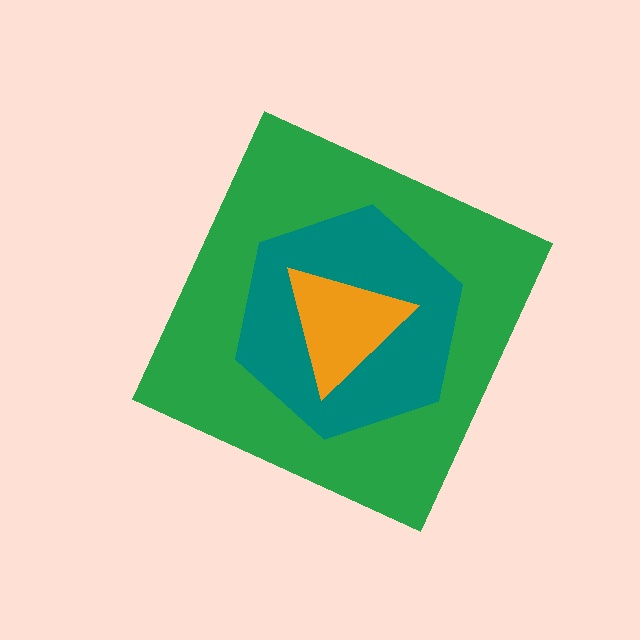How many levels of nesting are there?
3.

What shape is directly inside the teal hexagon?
The orange triangle.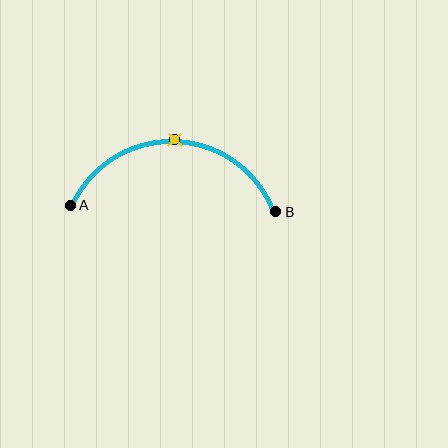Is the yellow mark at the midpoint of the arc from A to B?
Yes. The yellow mark lies on the arc at equal arc-length from both A and B — it is the arc midpoint.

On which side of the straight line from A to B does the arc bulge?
The arc bulges above the straight line connecting A and B.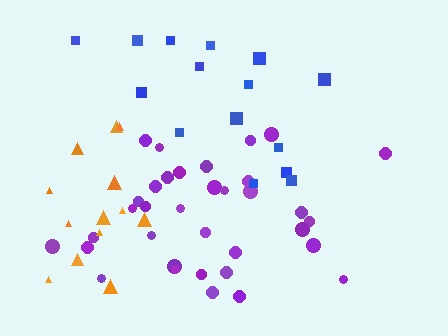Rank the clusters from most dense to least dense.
purple, orange, blue.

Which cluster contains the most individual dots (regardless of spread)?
Purple (35).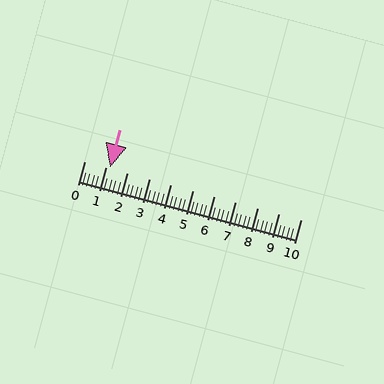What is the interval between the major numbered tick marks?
The major tick marks are spaced 1 units apart.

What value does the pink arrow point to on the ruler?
The pink arrow points to approximately 1.2.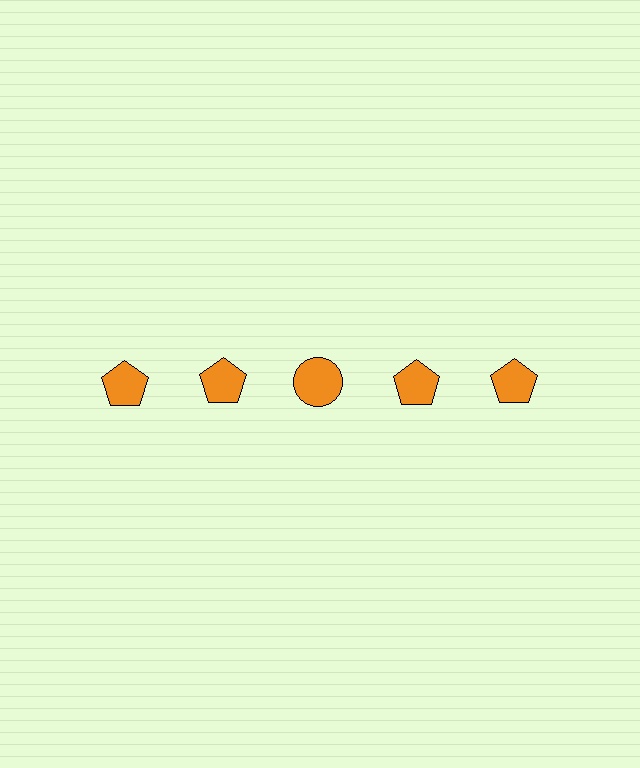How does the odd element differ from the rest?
It has a different shape: circle instead of pentagon.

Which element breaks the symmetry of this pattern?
The orange circle in the top row, center column breaks the symmetry. All other shapes are orange pentagons.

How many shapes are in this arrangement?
There are 5 shapes arranged in a grid pattern.